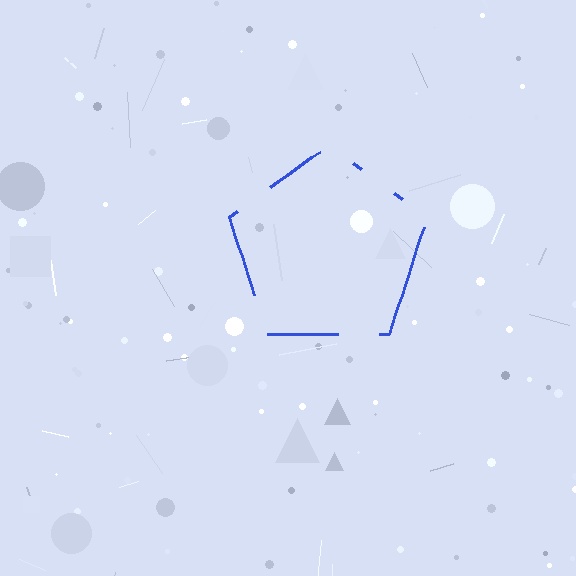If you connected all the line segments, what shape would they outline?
They would outline a pentagon.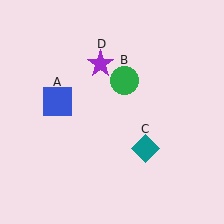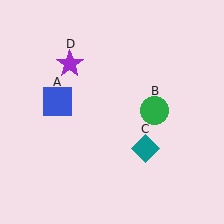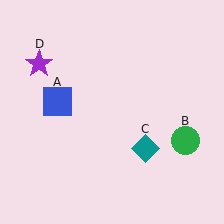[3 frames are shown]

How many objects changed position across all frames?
2 objects changed position: green circle (object B), purple star (object D).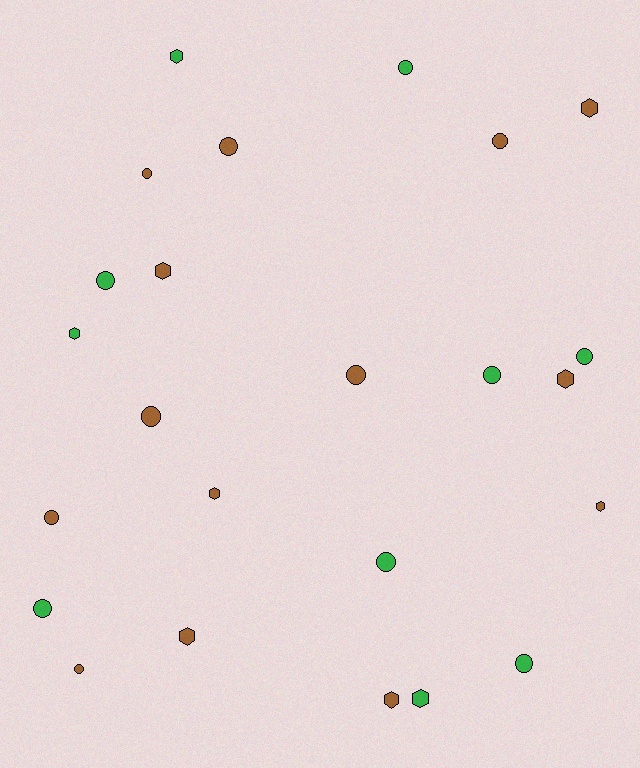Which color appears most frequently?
Brown, with 14 objects.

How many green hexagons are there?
There are 3 green hexagons.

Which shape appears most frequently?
Circle, with 14 objects.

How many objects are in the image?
There are 24 objects.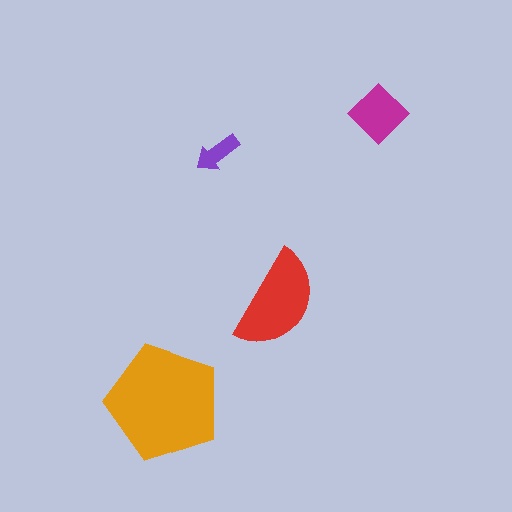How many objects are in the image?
There are 4 objects in the image.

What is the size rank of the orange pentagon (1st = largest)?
1st.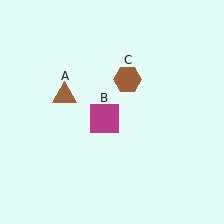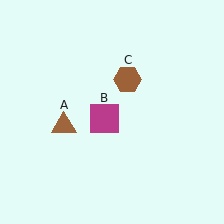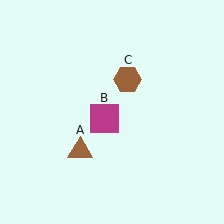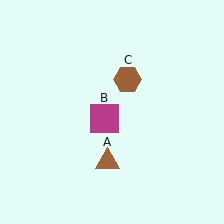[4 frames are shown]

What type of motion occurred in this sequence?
The brown triangle (object A) rotated counterclockwise around the center of the scene.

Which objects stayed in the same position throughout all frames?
Magenta square (object B) and brown hexagon (object C) remained stationary.